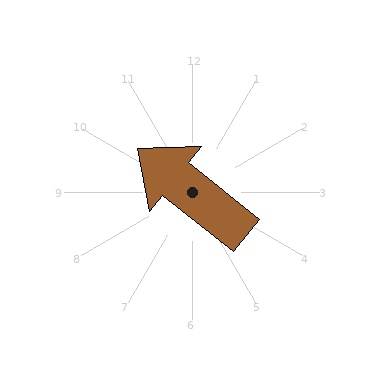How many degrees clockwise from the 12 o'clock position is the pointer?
Approximately 309 degrees.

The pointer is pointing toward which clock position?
Roughly 10 o'clock.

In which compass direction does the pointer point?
Northwest.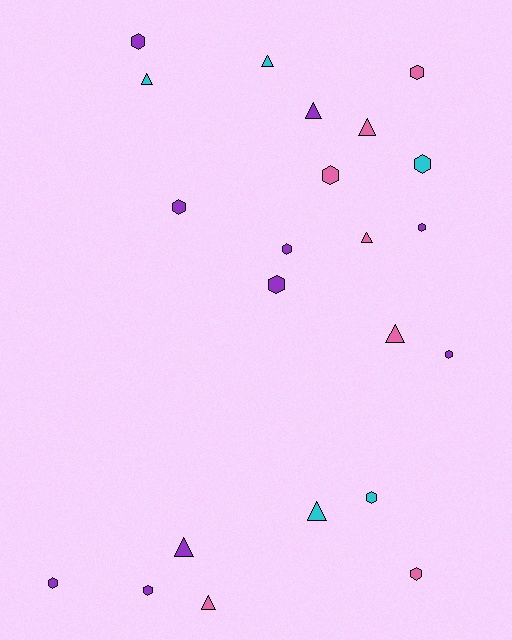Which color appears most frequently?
Purple, with 10 objects.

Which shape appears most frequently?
Hexagon, with 13 objects.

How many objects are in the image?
There are 22 objects.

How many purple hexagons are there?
There are 8 purple hexagons.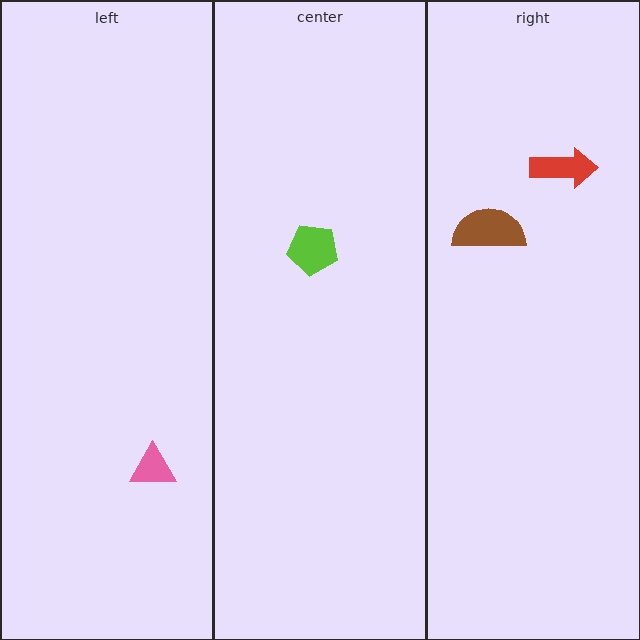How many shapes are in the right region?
2.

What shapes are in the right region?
The brown semicircle, the red arrow.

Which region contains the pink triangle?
The left region.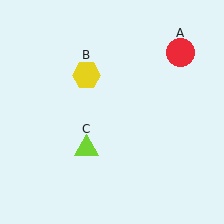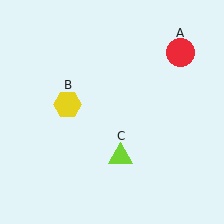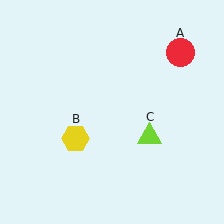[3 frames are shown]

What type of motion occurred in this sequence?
The yellow hexagon (object B), lime triangle (object C) rotated counterclockwise around the center of the scene.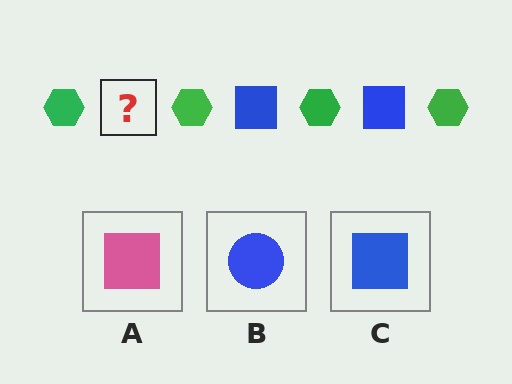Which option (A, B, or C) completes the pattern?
C.